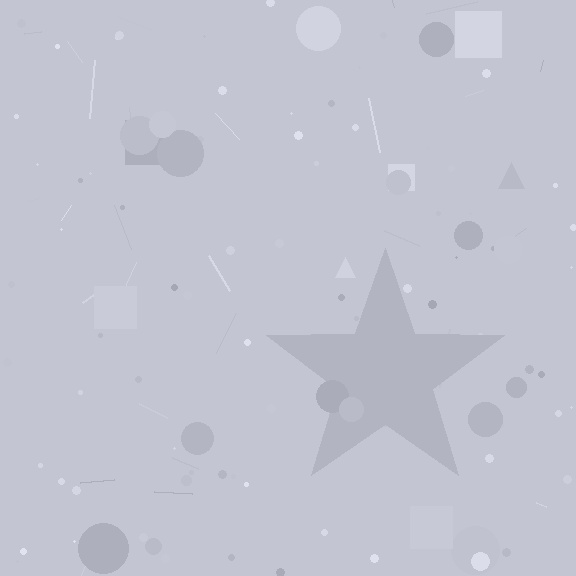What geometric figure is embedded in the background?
A star is embedded in the background.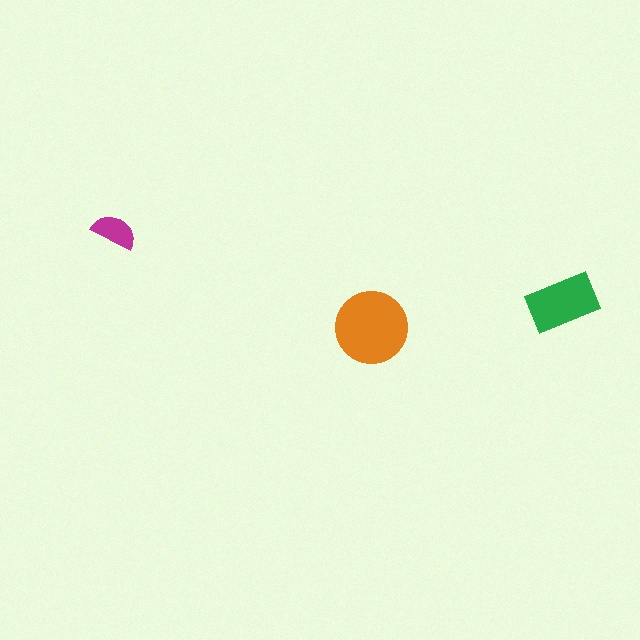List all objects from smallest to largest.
The magenta semicircle, the green rectangle, the orange circle.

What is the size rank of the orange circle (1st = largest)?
1st.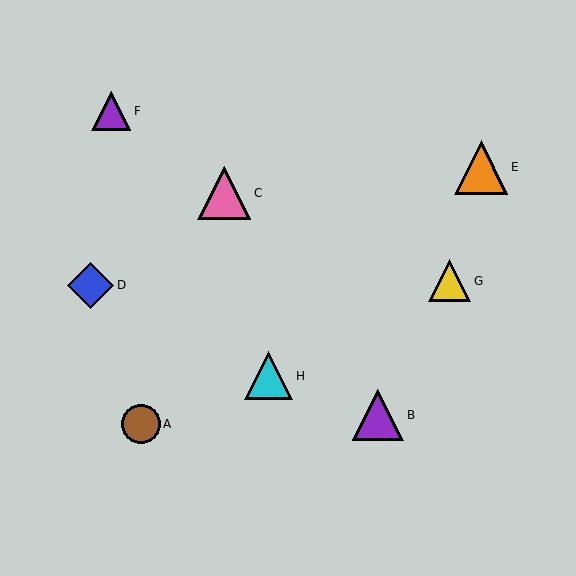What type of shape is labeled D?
Shape D is a blue diamond.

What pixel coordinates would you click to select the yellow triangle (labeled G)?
Click at (450, 281) to select the yellow triangle G.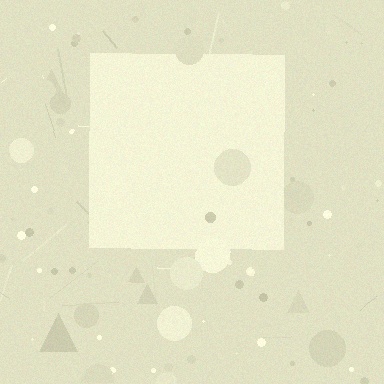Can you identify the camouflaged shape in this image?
The camouflaged shape is a square.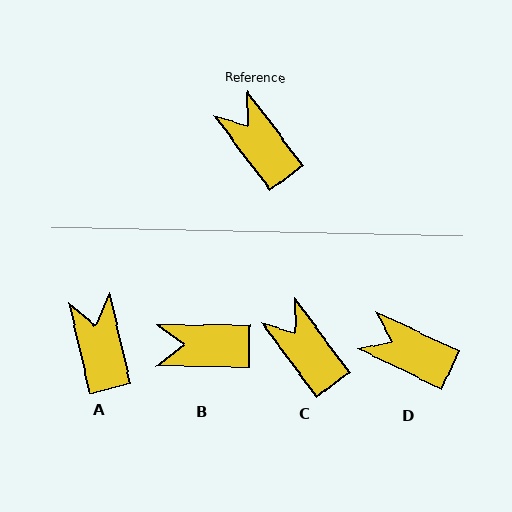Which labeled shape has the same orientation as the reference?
C.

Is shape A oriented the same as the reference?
No, it is off by about 23 degrees.